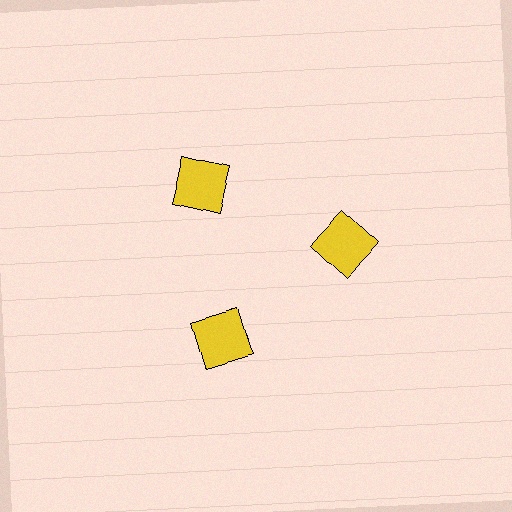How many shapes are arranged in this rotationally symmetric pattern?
There are 3 shapes, arranged in 3 groups of 1.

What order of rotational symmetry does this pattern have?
This pattern has 3-fold rotational symmetry.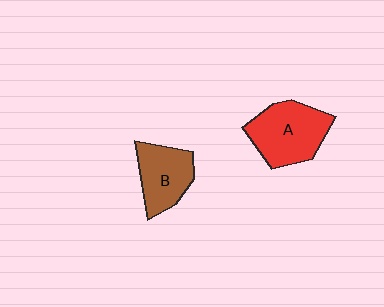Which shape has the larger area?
Shape A (red).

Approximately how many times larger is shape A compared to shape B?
Approximately 1.3 times.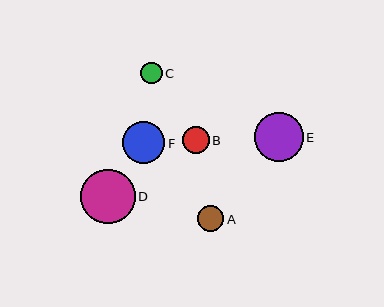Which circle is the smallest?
Circle C is the smallest with a size of approximately 22 pixels.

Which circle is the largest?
Circle D is the largest with a size of approximately 54 pixels.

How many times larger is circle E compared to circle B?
Circle E is approximately 1.8 times the size of circle B.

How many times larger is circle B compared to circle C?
Circle B is approximately 1.3 times the size of circle C.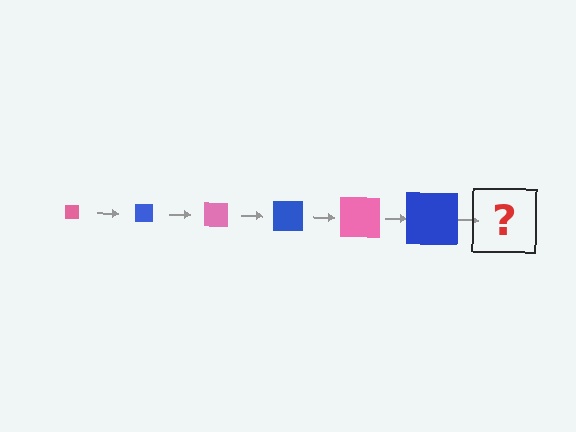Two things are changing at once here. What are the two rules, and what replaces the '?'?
The two rules are that the square grows larger each step and the color cycles through pink and blue. The '?' should be a pink square, larger than the previous one.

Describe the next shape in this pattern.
It should be a pink square, larger than the previous one.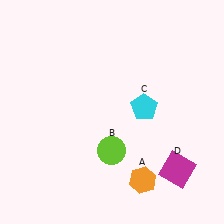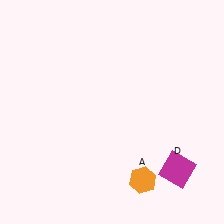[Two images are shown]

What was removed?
The cyan pentagon (C), the lime circle (B) were removed in Image 2.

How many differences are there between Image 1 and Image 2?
There are 2 differences between the two images.